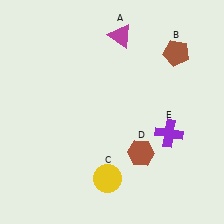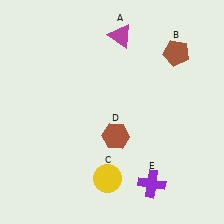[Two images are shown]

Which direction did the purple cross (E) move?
The purple cross (E) moved down.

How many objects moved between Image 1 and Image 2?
2 objects moved between the two images.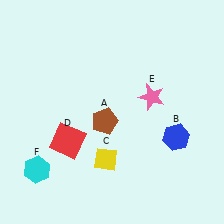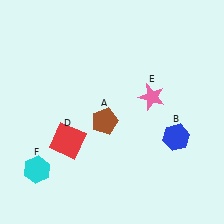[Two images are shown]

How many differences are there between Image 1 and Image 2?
There is 1 difference between the two images.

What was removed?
The yellow diamond (C) was removed in Image 2.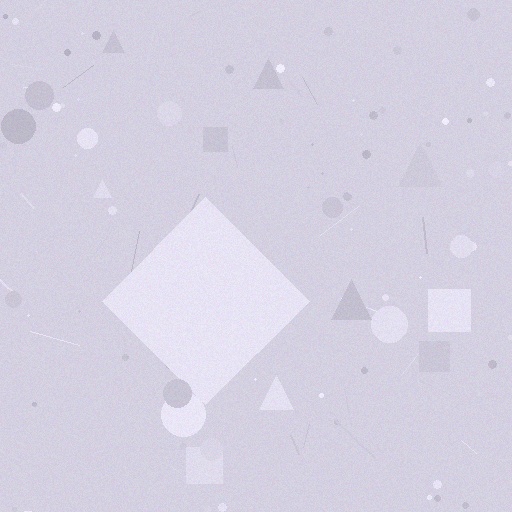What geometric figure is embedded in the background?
A diamond is embedded in the background.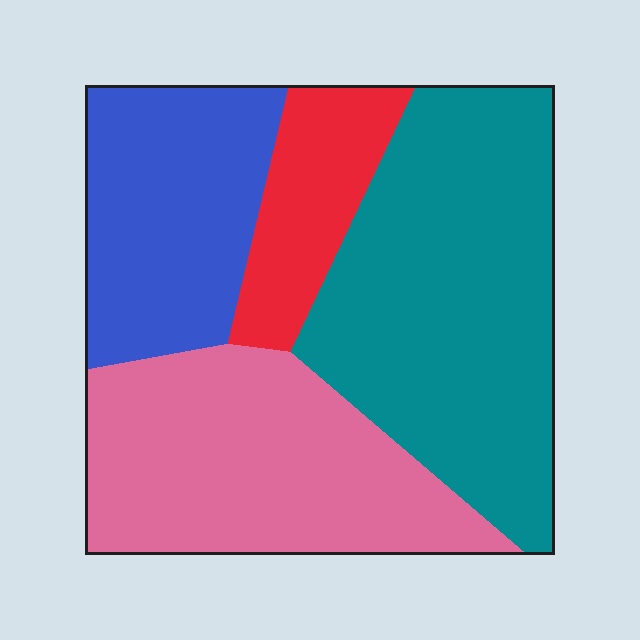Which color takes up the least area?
Red, at roughly 10%.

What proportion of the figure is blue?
Blue takes up about one fifth (1/5) of the figure.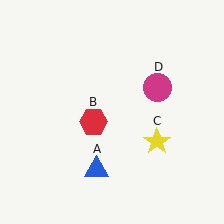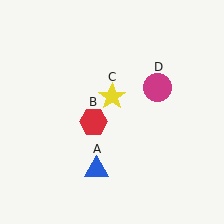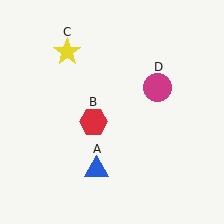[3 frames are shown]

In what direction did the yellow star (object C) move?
The yellow star (object C) moved up and to the left.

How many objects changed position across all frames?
1 object changed position: yellow star (object C).